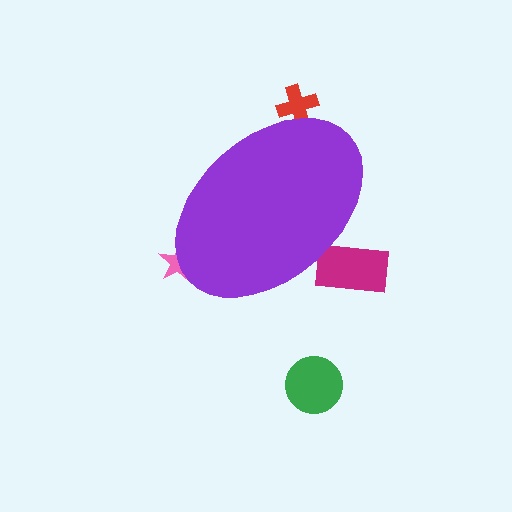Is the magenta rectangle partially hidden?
Yes, the magenta rectangle is partially hidden behind the purple ellipse.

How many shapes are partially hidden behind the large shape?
3 shapes are partially hidden.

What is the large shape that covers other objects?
A purple ellipse.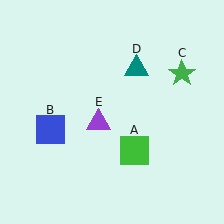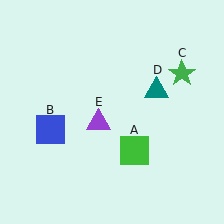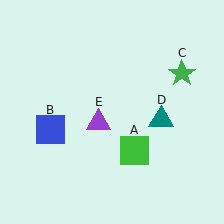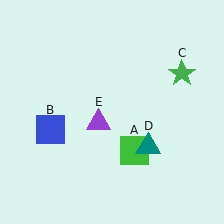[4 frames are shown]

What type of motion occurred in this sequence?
The teal triangle (object D) rotated clockwise around the center of the scene.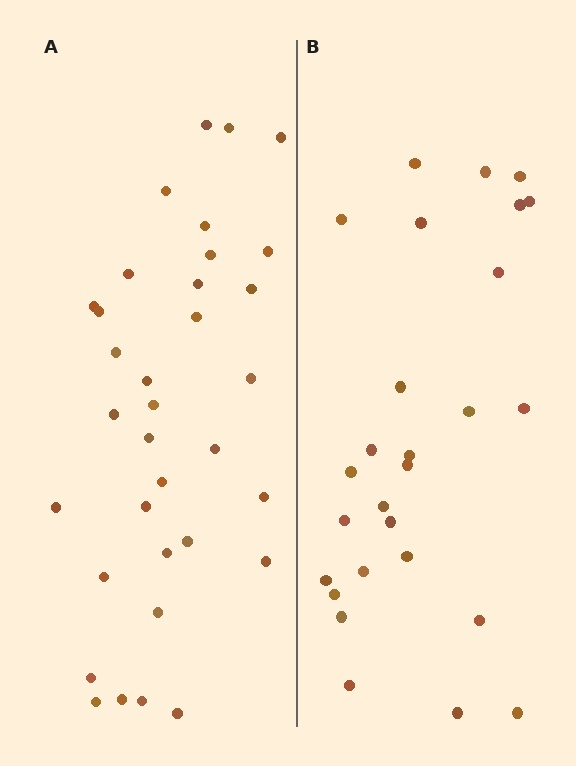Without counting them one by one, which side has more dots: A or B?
Region A (the left region) has more dots.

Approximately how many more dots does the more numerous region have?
Region A has roughly 8 or so more dots than region B.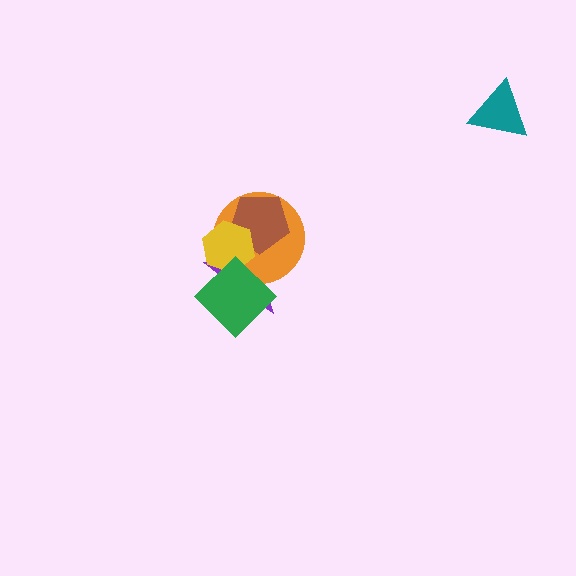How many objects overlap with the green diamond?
3 objects overlap with the green diamond.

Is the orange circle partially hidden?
Yes, it is partially covered by another shape.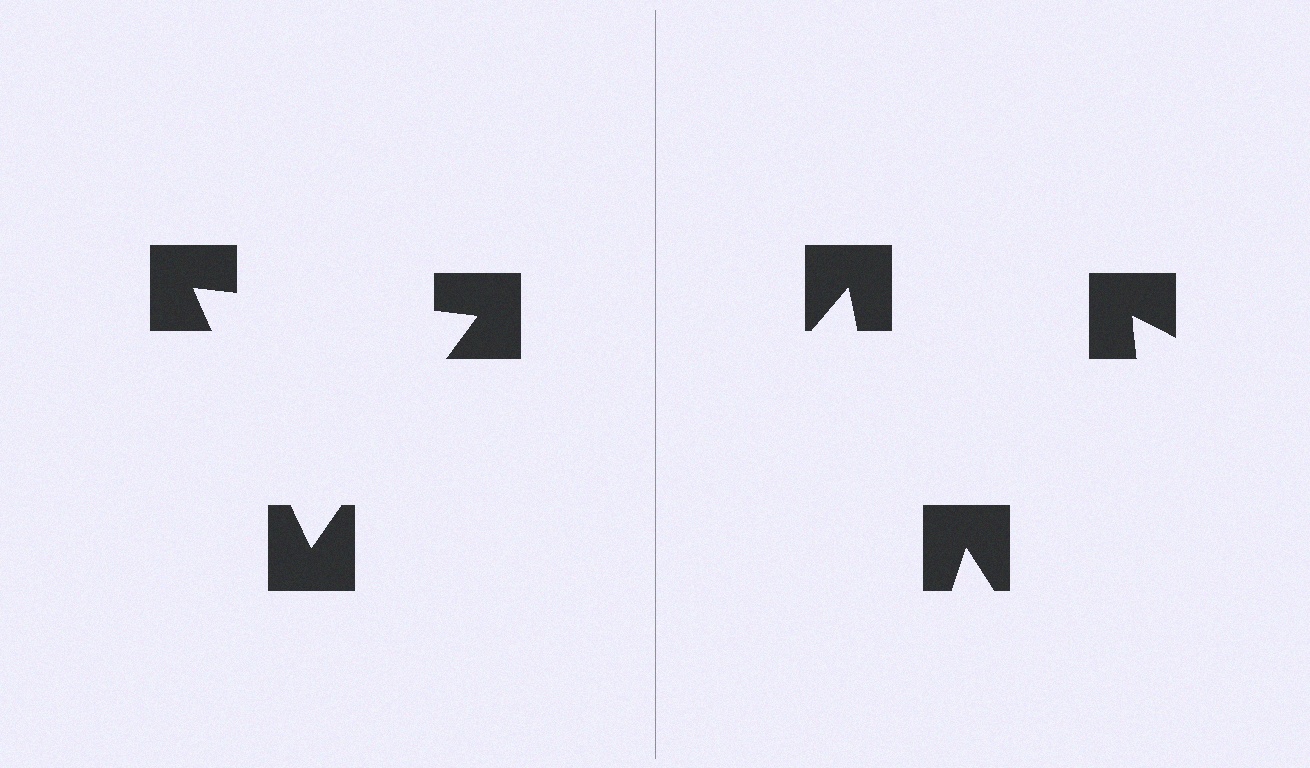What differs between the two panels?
The notched squares are positioned identically on both sides; only the wedge orientations differ. On the left they align to a triangle; on the right they are misaligned.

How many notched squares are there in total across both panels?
6 — 3 on each side.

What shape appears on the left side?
An illusory triangle.